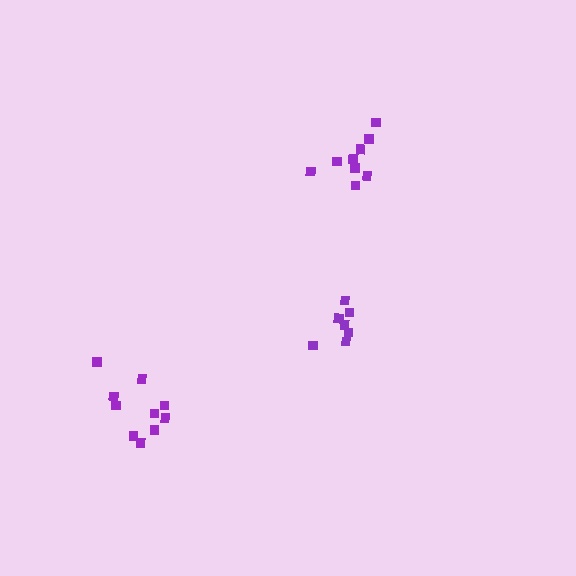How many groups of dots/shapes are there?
There are 3 groups.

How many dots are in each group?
Group 1: 10 dots, Group 2: 9 dots, Group 3: 7 dots (26 total).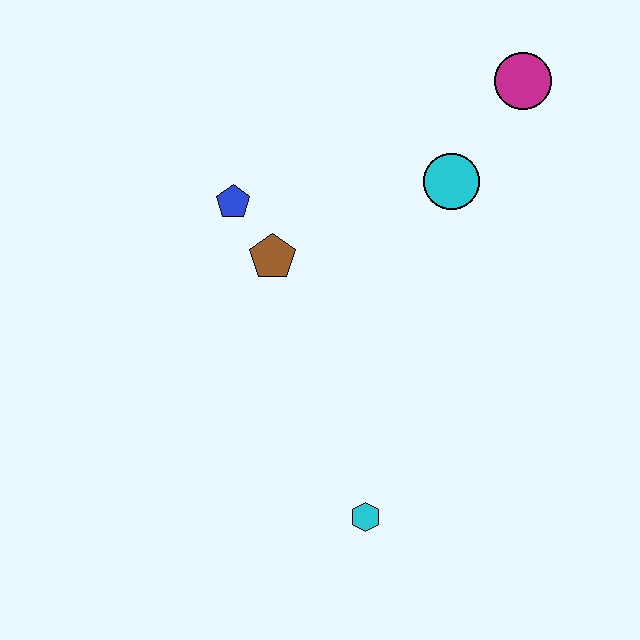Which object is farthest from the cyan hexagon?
The magenta circle is farthest from the cyan hexagon.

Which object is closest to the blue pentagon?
The brown pentagon is closest to the blue pentagon.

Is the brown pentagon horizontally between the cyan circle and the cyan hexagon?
No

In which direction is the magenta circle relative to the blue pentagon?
The magenta circle is to the right of the blue pentagon.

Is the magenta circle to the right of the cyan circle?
Yes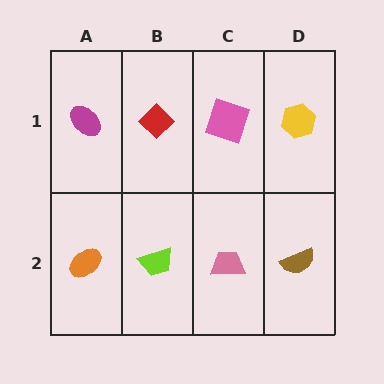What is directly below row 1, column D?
A brown semicircle.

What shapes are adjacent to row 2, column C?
A pink square (row 1, column C), a lime trapezoid (row 2, column B), a brown semicircle (row 2, column D).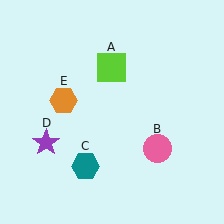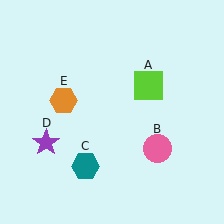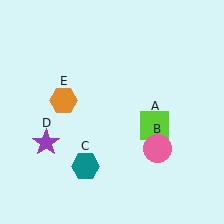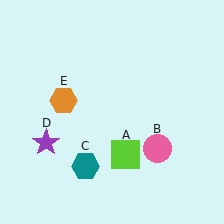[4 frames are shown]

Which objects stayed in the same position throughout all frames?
Pink circle (object B) and teal hexagon (object C) and purple star (object D) and orange hexagon (object E) remained stationary.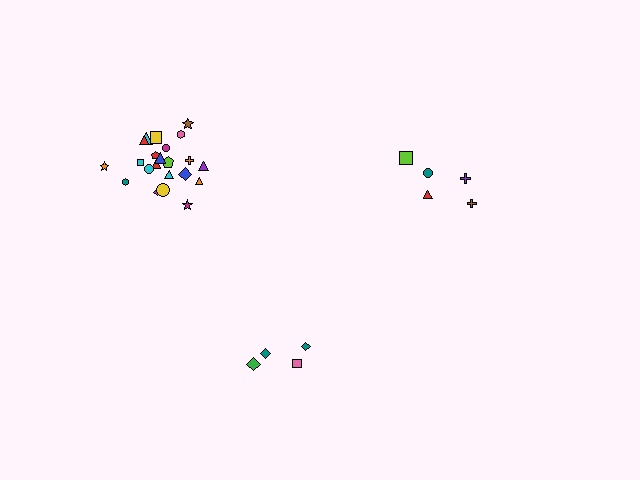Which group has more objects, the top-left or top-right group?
The top-left group.